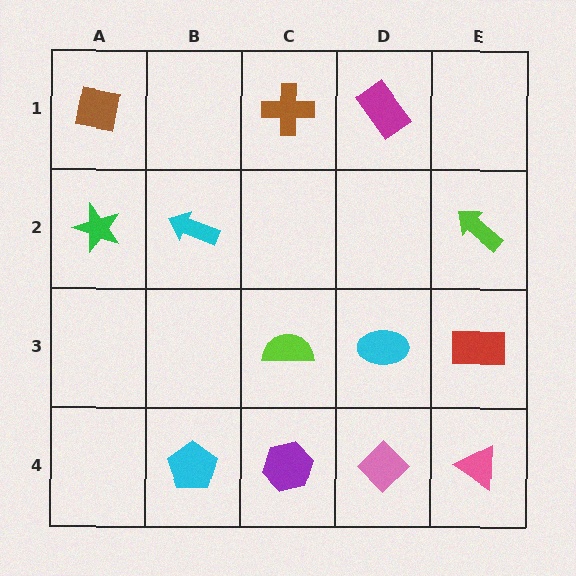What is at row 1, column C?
A brown cross.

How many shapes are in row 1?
3 shapes.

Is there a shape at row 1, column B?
No, that cell is empty.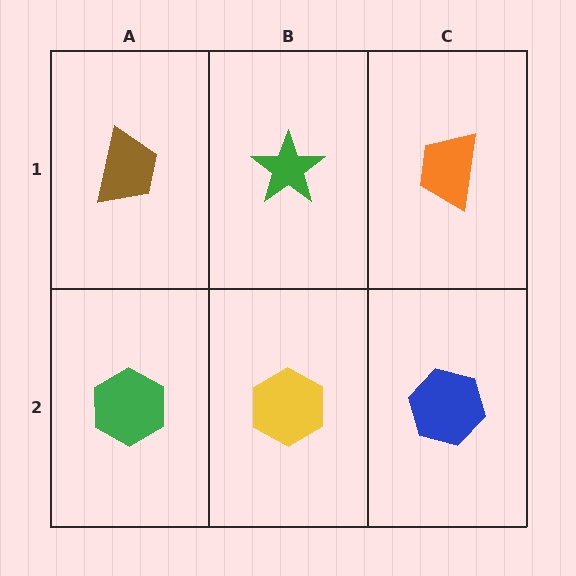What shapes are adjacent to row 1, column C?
A blue hexagon (row 2, column C), a green star (row 1, column B).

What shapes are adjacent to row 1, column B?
A yellow hexagon (row 2, column B), a brown trapezoid (row 1, column A), an orange trapezoid (row 1, column C).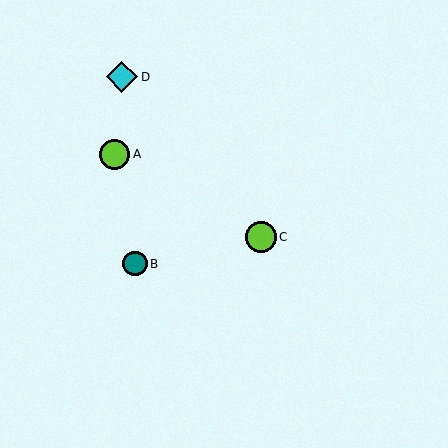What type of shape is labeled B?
Shape B is a teal circle.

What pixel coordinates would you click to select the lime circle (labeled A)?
Click at (115, 154) to select the lime circle A.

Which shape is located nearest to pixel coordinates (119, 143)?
The lime circle (labeled A) at (115, 154) is nearest to that location.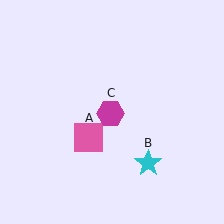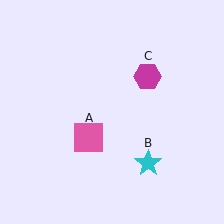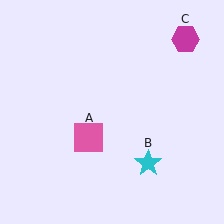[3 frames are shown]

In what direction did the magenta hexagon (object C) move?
The magenta hexagon (object C) moved up and to the right.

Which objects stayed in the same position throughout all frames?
Pink square (object A) and cyan star (object B) remained stationary.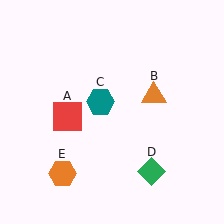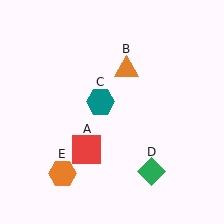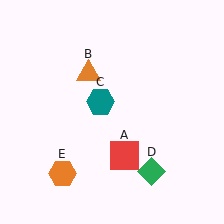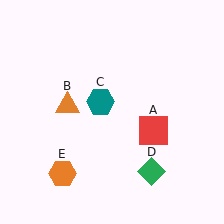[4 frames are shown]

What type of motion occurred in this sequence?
The red square (object A), orange triangle (object B) rotated counterclockwise around the center of the scene.